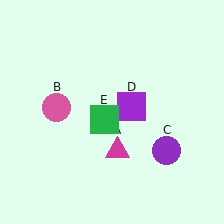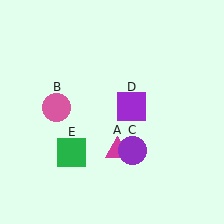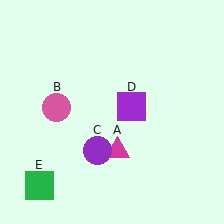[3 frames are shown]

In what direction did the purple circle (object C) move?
The purple circle (object C) moved left.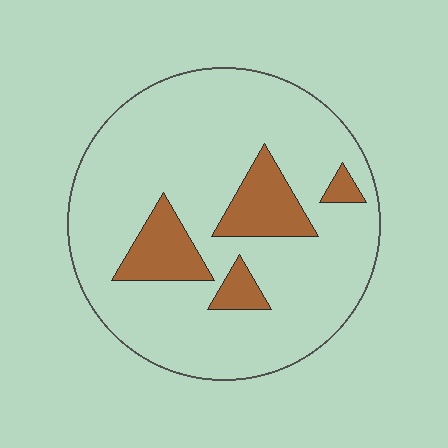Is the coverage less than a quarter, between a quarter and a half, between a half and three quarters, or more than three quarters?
Less than a quarter.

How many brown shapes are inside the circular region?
4.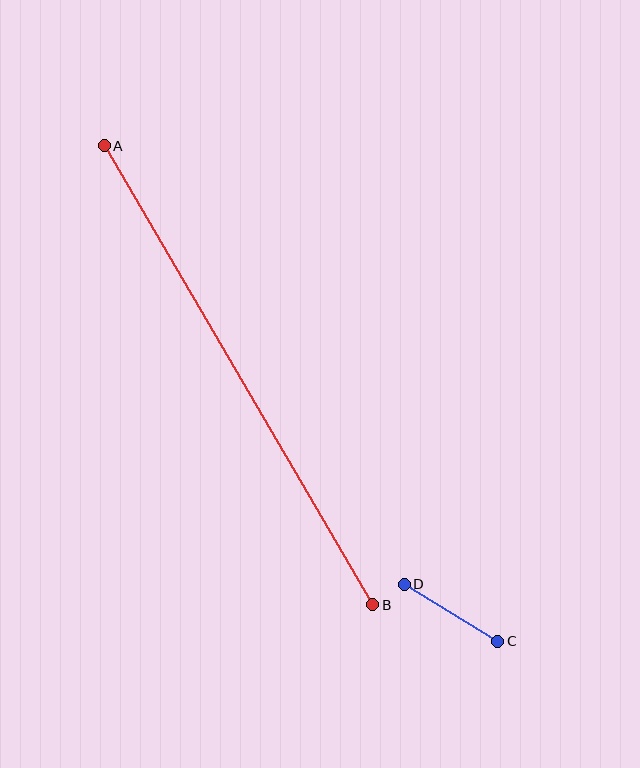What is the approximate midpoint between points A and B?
The midpoint is at approximately (238, 375) pixels.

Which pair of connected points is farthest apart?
Points A and B are farthest apart.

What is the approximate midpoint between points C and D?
The midpoint is at approximately (451, 613) pixels.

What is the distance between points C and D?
The distance is approximately 110 pixels.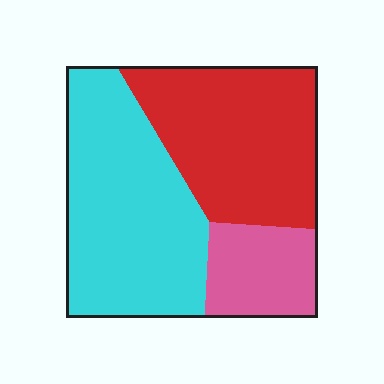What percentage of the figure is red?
Red covers around 40% of the figure.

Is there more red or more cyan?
Cyan.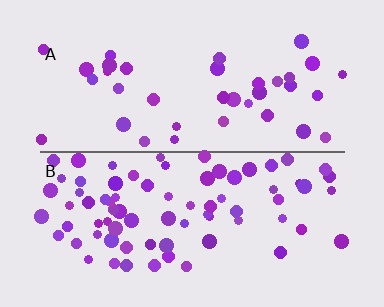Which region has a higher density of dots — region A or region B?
B (the bottom).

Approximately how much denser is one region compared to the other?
Approximately 2.1× — region B over region A.